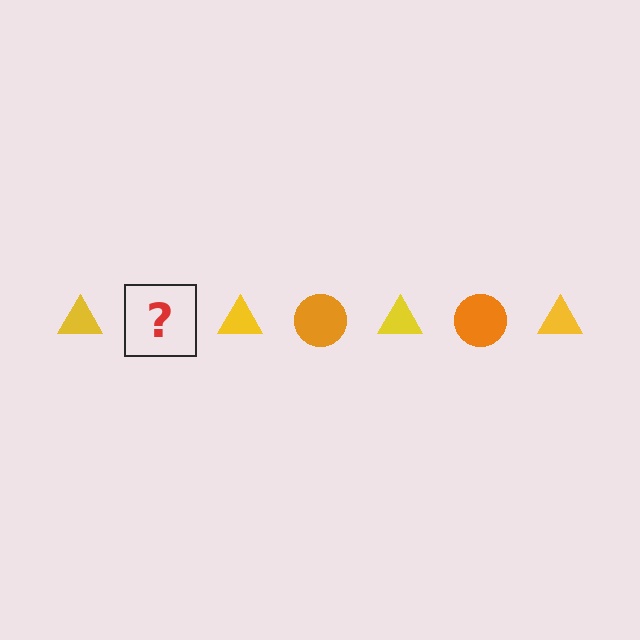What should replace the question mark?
The question mark should be replaced with an orange circle.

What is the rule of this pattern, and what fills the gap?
The rule is that the pattern alternates between yellow triangle and orange circle. The gap should be filled with an orange circle.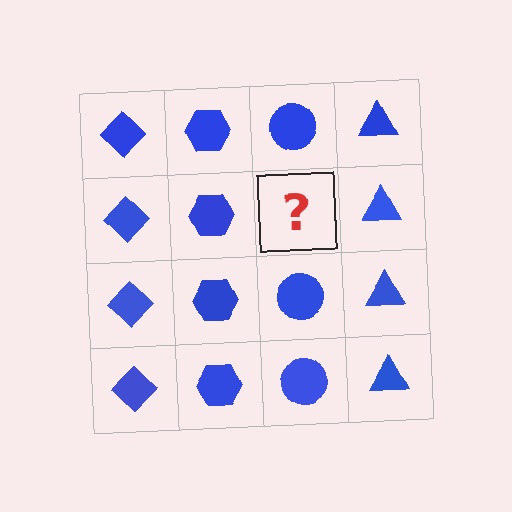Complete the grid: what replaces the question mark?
The question mark should be replaced with a blue circle.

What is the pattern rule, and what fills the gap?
The rule is that each column has a consistent shape. The gap should be filled with a blue circle.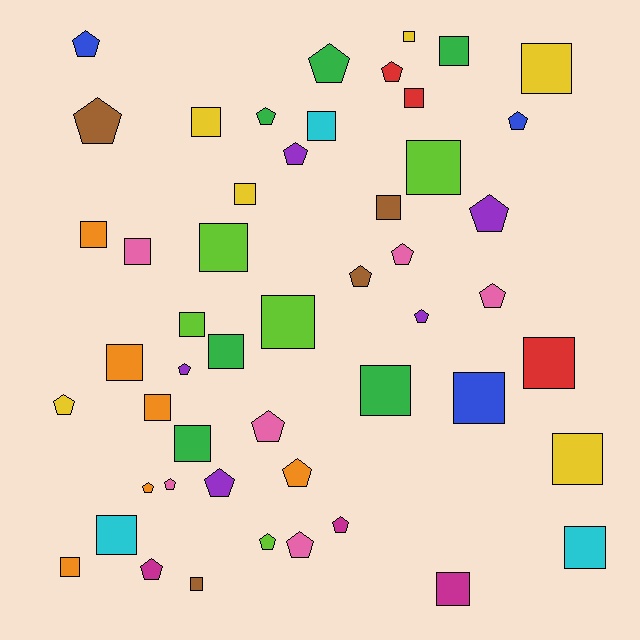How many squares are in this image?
There are 27 squares.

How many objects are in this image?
There are 50 objects.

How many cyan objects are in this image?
There are 3 cyan objects.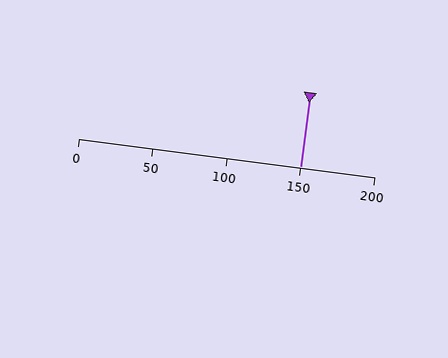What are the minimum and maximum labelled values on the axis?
The axis runs from 0 to 200.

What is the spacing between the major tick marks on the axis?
The major ticks are spaced 50 apart.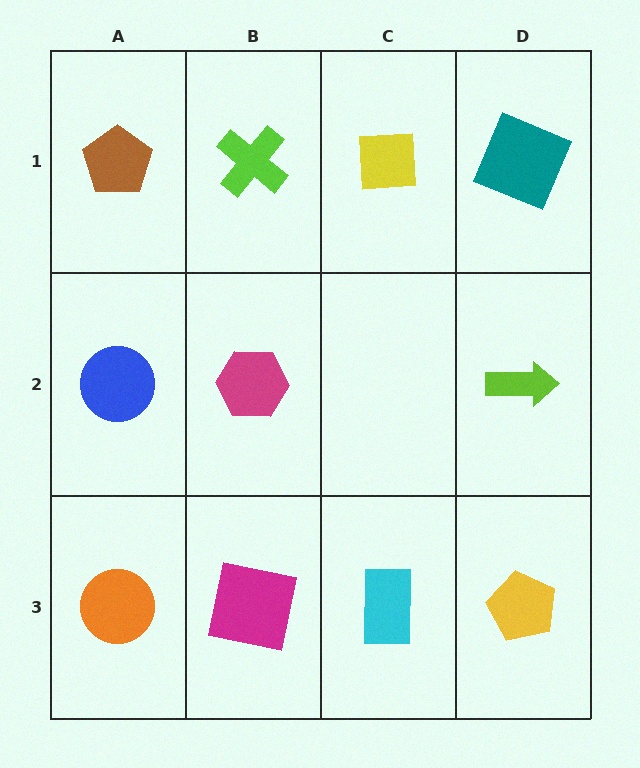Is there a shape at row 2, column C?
No, that cell is empty.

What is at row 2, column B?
A magenta hexagon.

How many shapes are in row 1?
4 shapes.